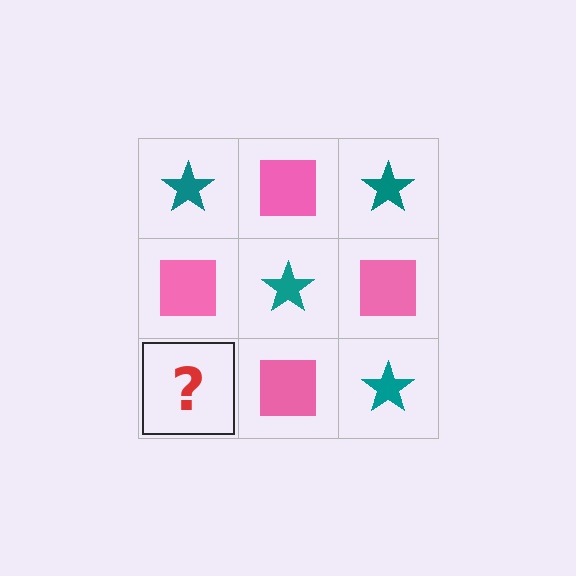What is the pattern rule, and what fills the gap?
The rule is that it alternates teal star and pink square in a checkerboard pattern. The gap should be filled with a teal star.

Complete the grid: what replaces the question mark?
The question mark should be replaced with a teal star.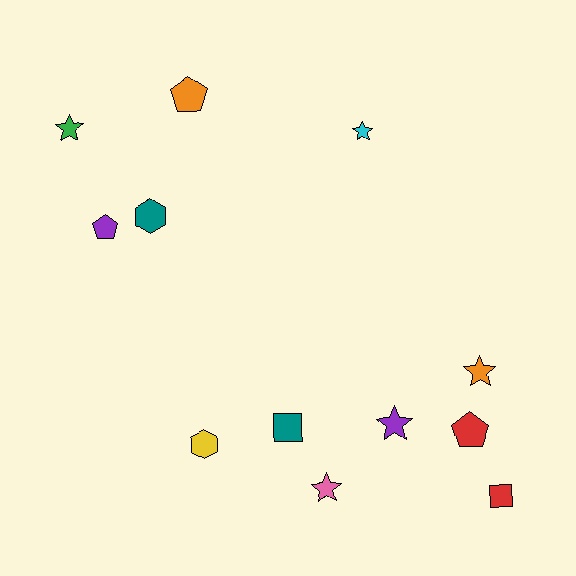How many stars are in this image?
There are 5 stars.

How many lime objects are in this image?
There are no lime objects.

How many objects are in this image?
There are 12 objects.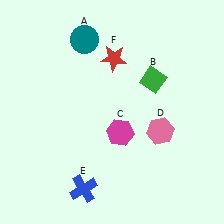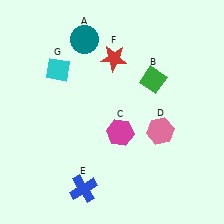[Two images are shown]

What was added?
A cyan diamond (G) was added in Image 2.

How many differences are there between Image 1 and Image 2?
There is 1 difference between the two images.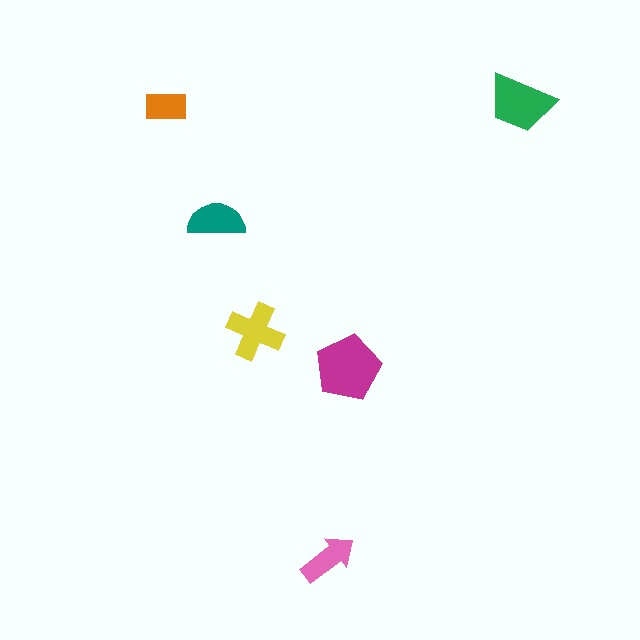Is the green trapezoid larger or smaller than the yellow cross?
Larger.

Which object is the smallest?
The orange rectangle.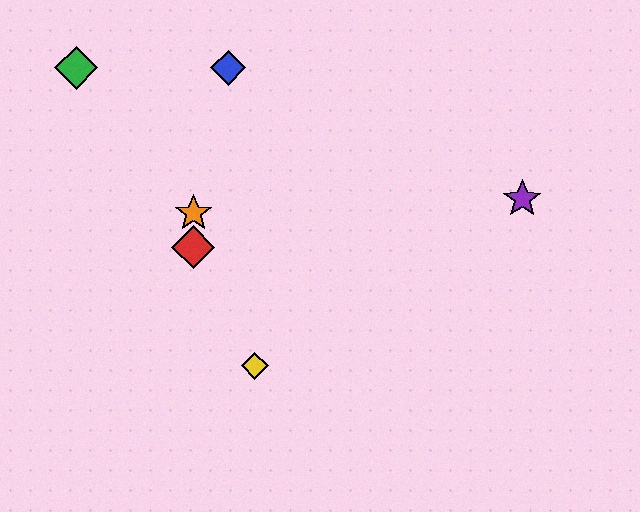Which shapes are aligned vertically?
The red diamond, the orange star are aligned vertically.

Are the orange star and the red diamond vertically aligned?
Yes, both are at x≈193.